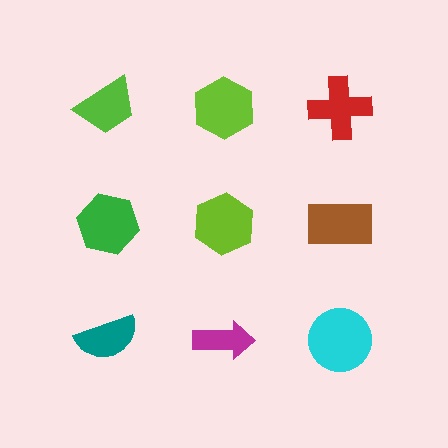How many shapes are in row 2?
3 shapes.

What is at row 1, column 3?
A red cross.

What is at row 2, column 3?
A brown rectangle.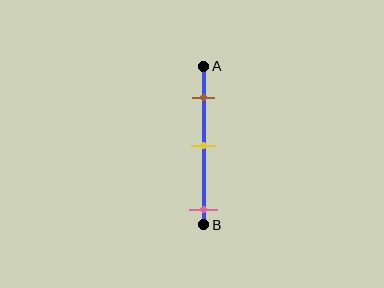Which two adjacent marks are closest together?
The brown and yellow marks are the closest adjacent pair.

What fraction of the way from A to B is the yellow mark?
The yellow mark is approximately 50% (0.5) of the way from A to B.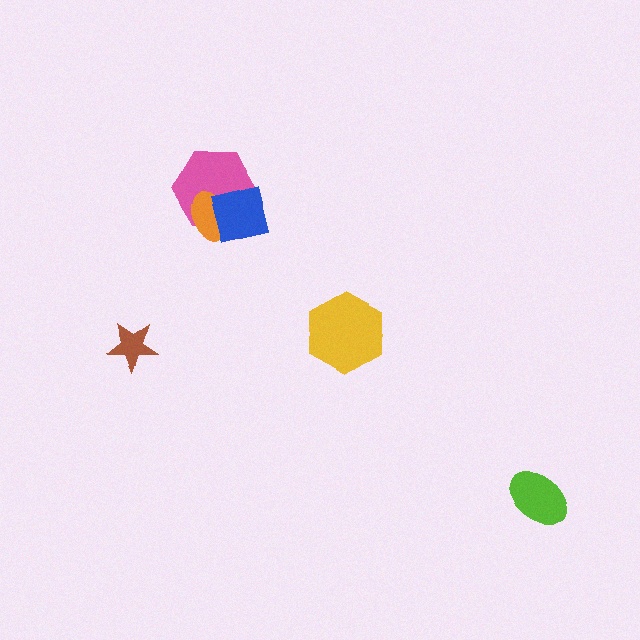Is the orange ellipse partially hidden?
Yes, it is partially covered by another shape.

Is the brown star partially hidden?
No, no other shape covers it.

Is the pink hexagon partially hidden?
Yes, it is partially covered by another shape.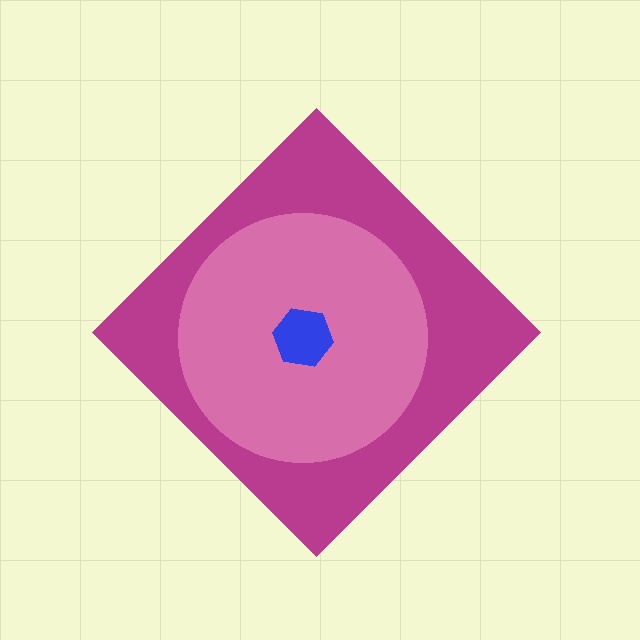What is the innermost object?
The blue hexagon.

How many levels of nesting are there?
3.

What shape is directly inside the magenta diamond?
The pink circle.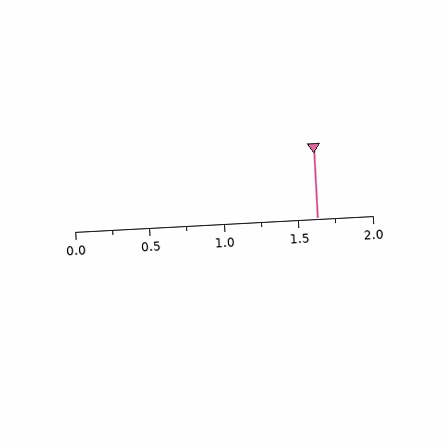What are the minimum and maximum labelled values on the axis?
The axis runs from 0.0 to 2.0.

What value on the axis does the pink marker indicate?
The marker indicates approximately 1.62.